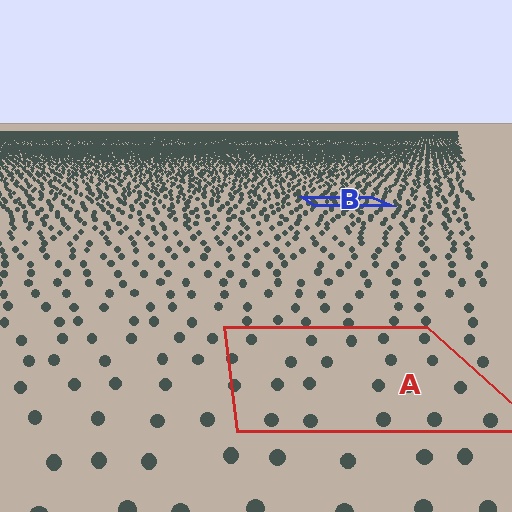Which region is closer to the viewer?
Region A is closer. The texture elements there are larger and more spread out.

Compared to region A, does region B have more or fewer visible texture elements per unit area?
Region B has more texture elements per unit area — they are packed more densely because it is farther away.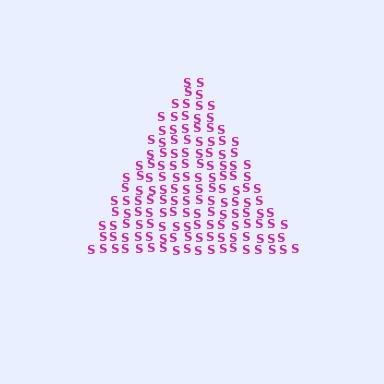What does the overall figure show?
The overall figure shows a triangle.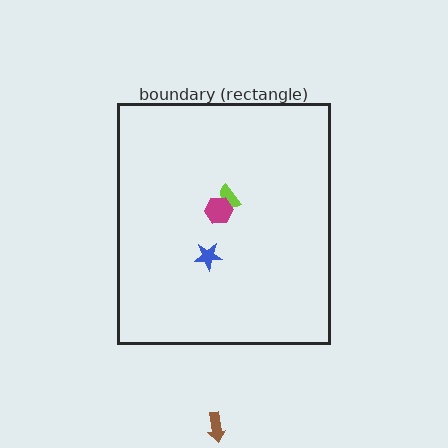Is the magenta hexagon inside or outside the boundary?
Inside.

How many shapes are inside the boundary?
3 inside, 1 outside.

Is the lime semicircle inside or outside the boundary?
Inside.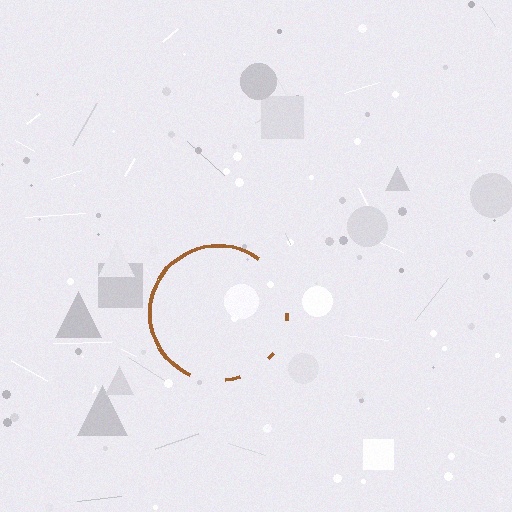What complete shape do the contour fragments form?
The contour fragments form a circle.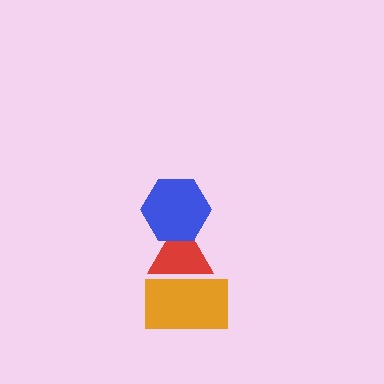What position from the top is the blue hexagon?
The blue hexagon is 1st from the top.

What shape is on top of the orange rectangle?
The red triangle is on top of the orange rectangle.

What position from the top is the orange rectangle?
The orange rectangle is 3rd from the top.